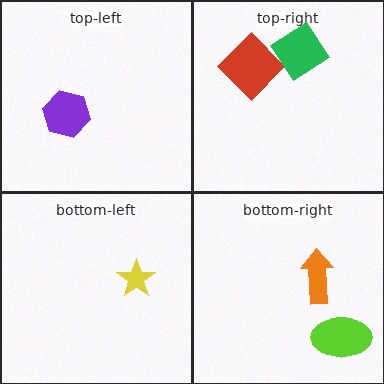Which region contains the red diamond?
The top-right region.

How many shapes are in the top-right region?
2.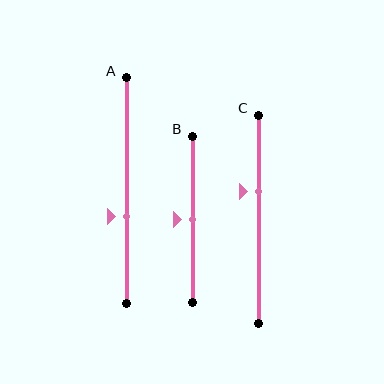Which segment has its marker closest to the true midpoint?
Segment B has its marker closest to the true midpoint.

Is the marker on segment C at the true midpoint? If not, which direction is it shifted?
No, the marker on segment C is shifted upward by about 13% of the segment length.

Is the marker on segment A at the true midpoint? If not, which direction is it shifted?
No, the marker on segment A is shifted downward by about 12% of the segment length.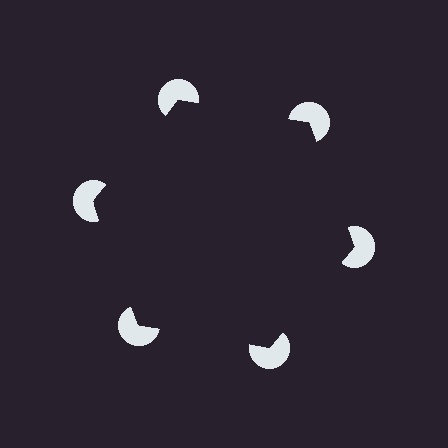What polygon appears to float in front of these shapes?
An illusory hexagon — its edges are inferred from the aligned wedge cuts in the pac-man discs, not physically drawn.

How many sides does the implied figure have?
6 sides.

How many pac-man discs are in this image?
There are 6 — one at each vertex of the illusory hexagon.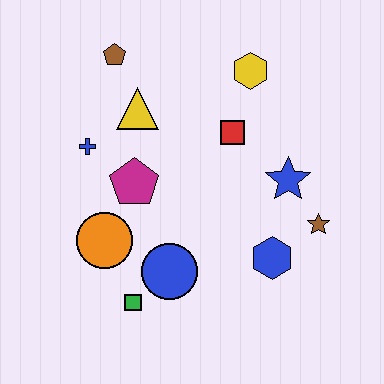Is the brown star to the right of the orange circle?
Yes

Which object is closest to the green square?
The blue circle is closest to the green square.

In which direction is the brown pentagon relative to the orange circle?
The brown pentagon is above the orange circle.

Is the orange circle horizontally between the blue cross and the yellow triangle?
Yes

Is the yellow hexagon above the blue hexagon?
Yes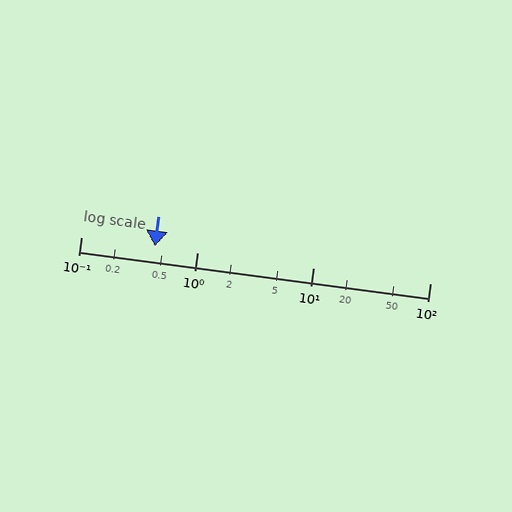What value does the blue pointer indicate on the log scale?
The pointer indicates approximately 0.43.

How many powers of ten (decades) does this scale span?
The scale spans 3 decades, from 0.1 to 100.